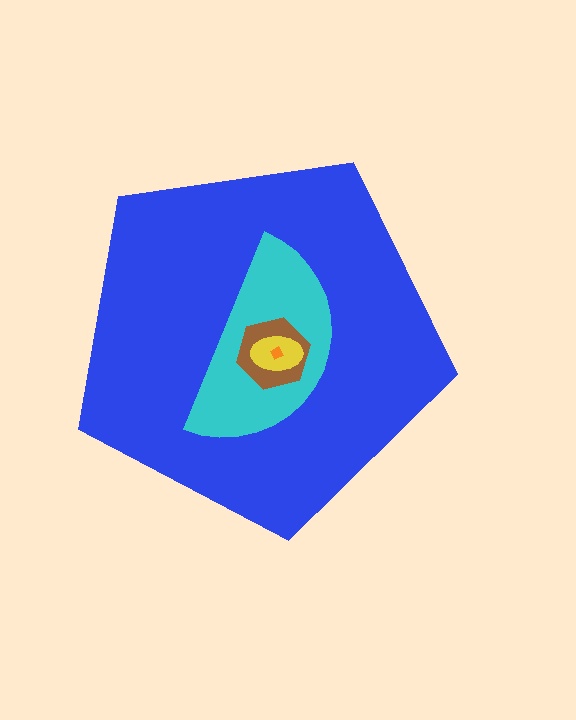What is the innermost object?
The orange diamond.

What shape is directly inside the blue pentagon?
The cyan semicircle.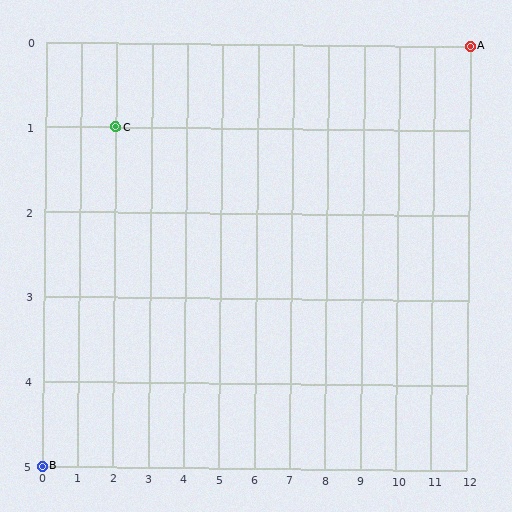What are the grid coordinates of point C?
Point C is at grid coordinates (2, 1).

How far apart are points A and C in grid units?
Points A and C are 10 columns and 1 row apart (about 10.0 grid units diagonally).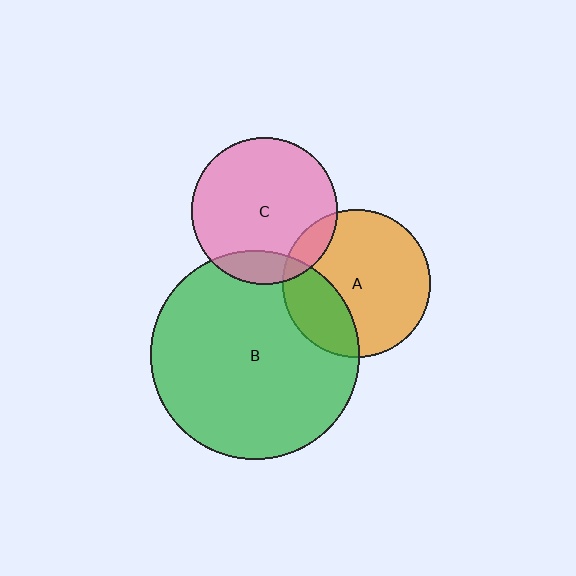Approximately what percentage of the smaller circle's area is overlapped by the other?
Approximately 10%.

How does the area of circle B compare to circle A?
Approximately 2.0 times.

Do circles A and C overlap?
Yes.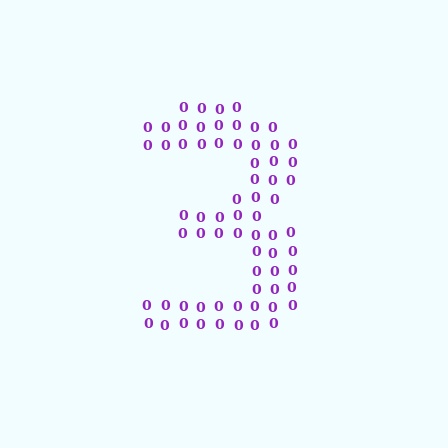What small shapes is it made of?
It is made of small digit 0's.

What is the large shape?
The large shape is the digit 3.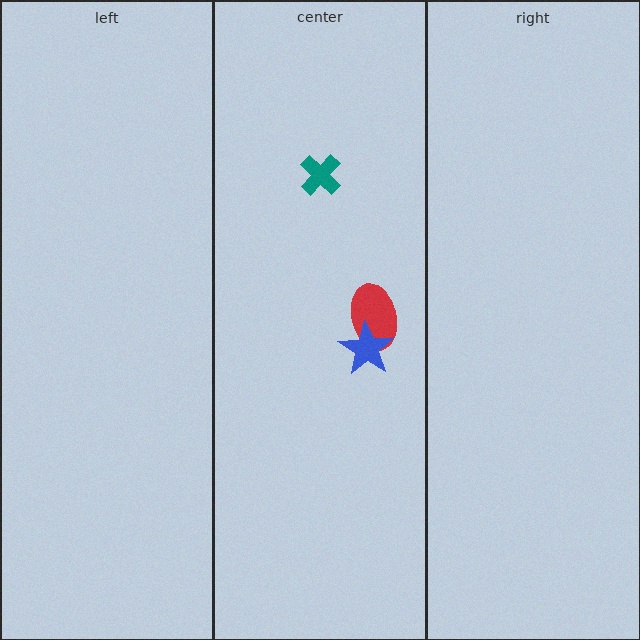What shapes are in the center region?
The red ellipse, the teal cross, the blue star.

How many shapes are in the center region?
3.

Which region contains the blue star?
The center region.